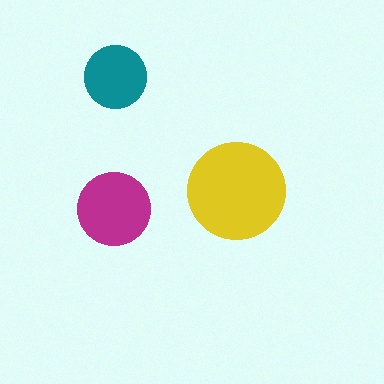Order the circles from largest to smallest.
the yellow one, the magenta one, the teal one.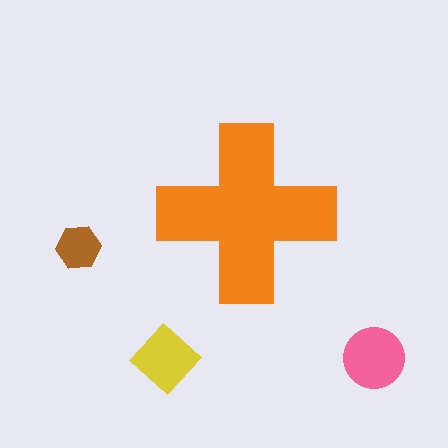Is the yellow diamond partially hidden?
No, the yellow diamond is fully visible.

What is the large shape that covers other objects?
An orange cross.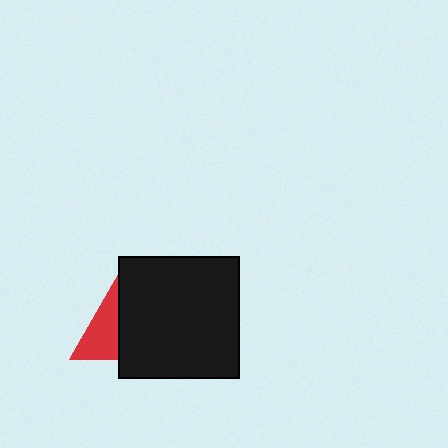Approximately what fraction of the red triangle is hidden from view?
Roughly 66% of the red triangle is hidden behind the black square.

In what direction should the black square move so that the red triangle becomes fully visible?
The black square should move right. That is the shortest direction to clear the overlap and leave the red triangle fully visible.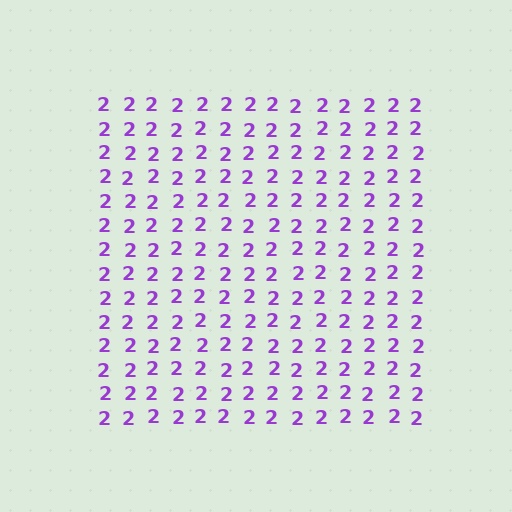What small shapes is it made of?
It is made of small digit 2's.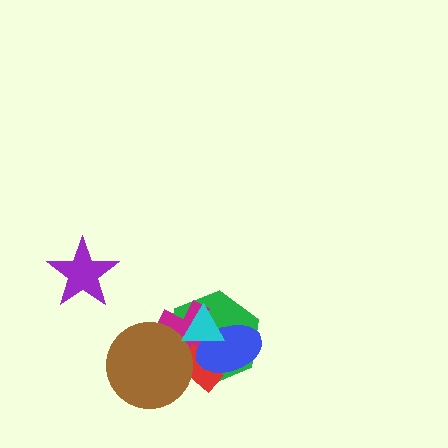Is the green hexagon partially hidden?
Yes, it is partially covered by another shape.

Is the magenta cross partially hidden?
Yes, it is partially covered by another shape.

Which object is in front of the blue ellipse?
The cyan triangle is in front of the blue ellipse.